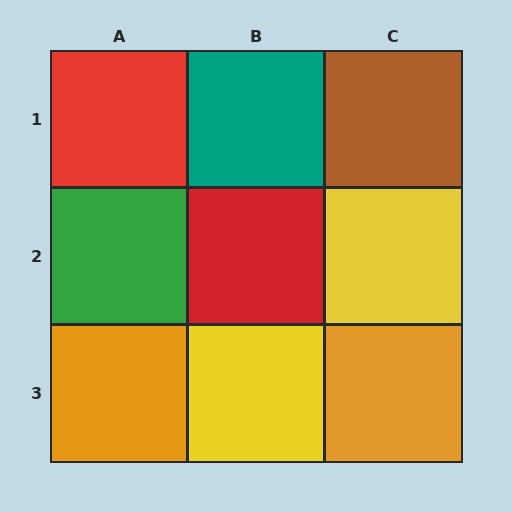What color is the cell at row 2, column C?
Yellow.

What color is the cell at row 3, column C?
Orange.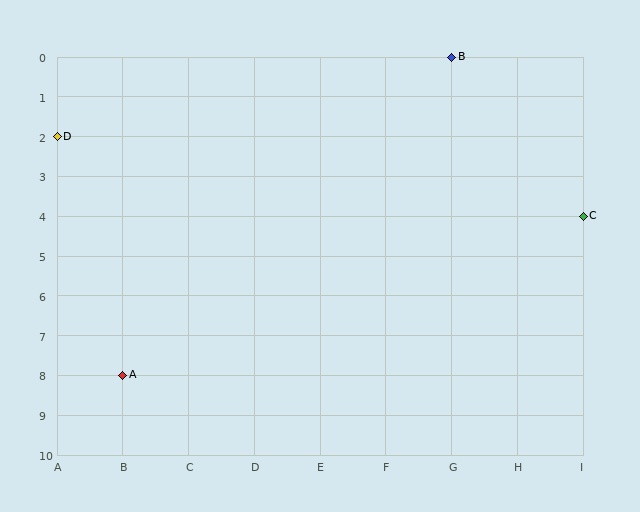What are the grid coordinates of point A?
Point A is at grid coordinates (B, 8).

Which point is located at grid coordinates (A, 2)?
Point D is at (A, 2).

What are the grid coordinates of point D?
Point D is at grid coordinates (A, 2).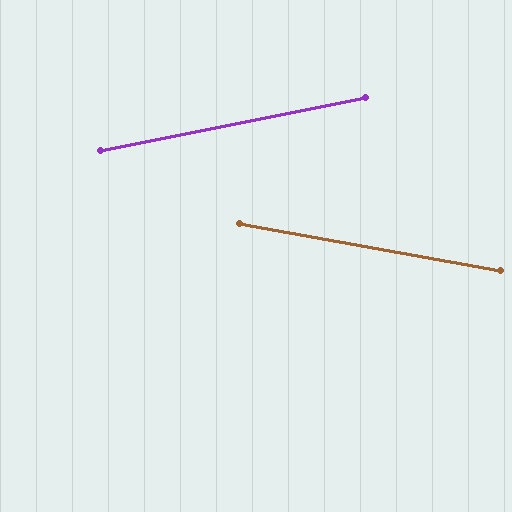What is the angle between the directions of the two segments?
Approximately 21 degrees.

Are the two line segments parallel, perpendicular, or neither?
Neither parallel nor perpendicular — they differ by about 21°.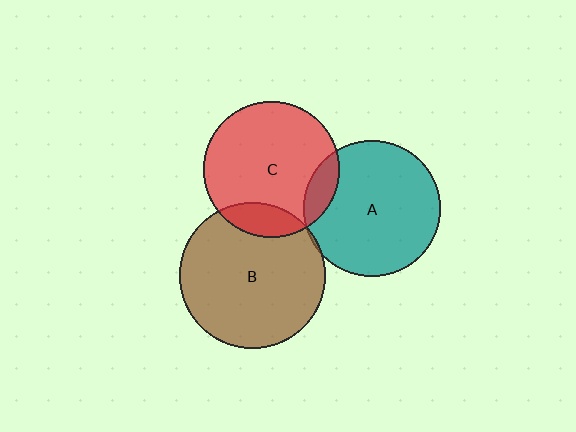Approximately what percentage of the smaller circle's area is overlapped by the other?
Approximately 5%.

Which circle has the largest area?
Circle B (brown).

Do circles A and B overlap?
Yes.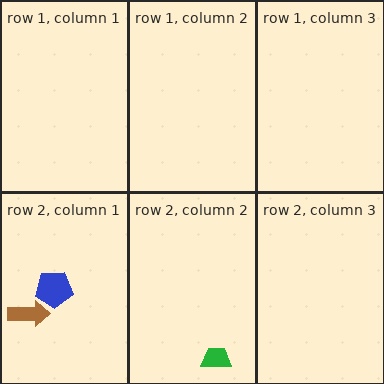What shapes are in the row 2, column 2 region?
The green trapezoid.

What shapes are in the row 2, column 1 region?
The brown arrow, the blue pentagon.